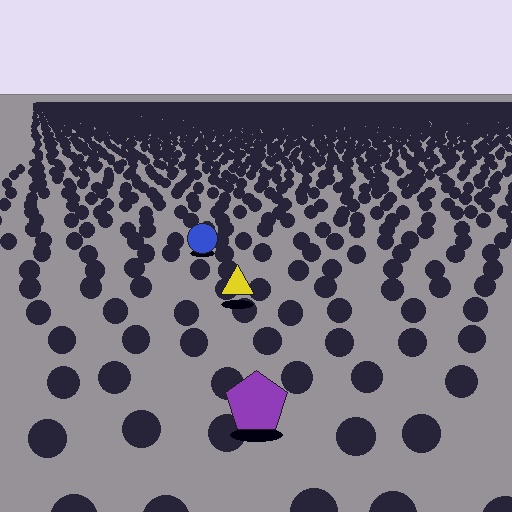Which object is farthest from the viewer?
The blue circle is farthest from the viewer. It appears smaller and the ground texture around it is denser.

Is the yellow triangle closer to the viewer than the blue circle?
Yes. The yellow triangle is closer — you can tell from the texture gradient: the ground texture is coarser near it.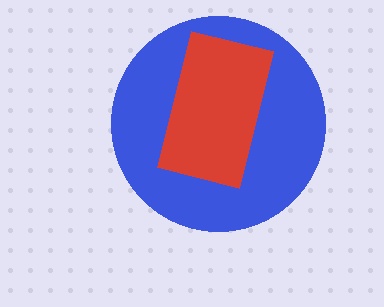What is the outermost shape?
The blue circle.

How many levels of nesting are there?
2.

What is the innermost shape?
The red rectangle.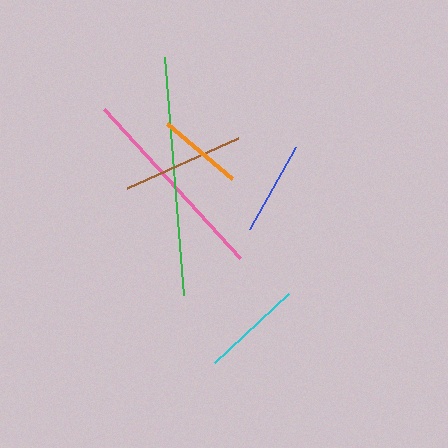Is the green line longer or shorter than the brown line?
The green line is longer than the brown line.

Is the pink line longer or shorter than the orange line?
The pink line is longer than the orange line.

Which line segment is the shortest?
The orange line is the shortest at approximately 86 pixels.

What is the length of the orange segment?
The orange segment is approximately 86 pixels long.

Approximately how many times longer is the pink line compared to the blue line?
The pink line is approximately 2.1 times the length of the blue line.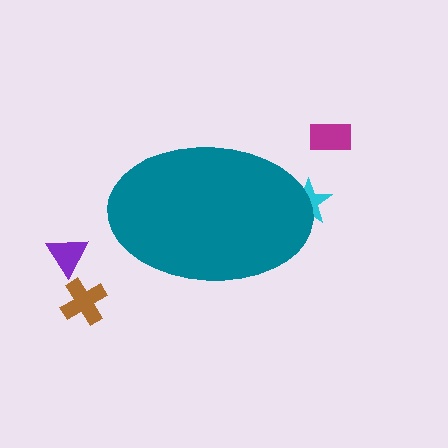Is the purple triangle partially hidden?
No, the purple triangle is fully visible.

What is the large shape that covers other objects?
A teal ellipse.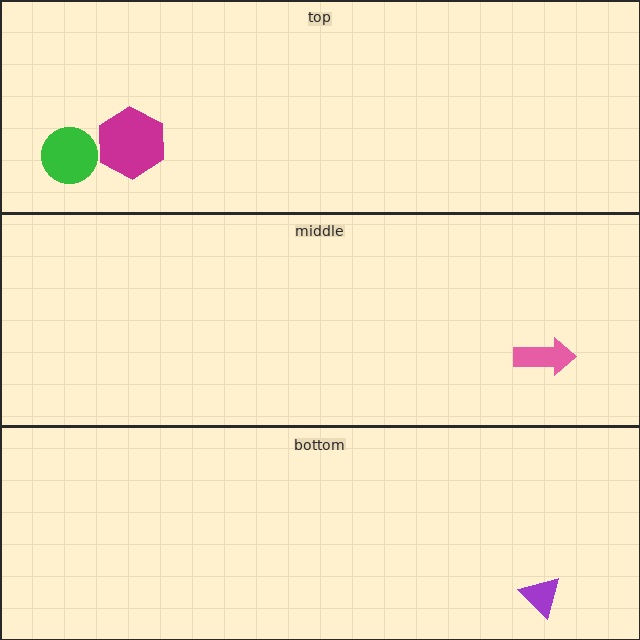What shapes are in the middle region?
The pink arrow.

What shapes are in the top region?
The magenta hexagon, the green circle.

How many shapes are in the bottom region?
1.